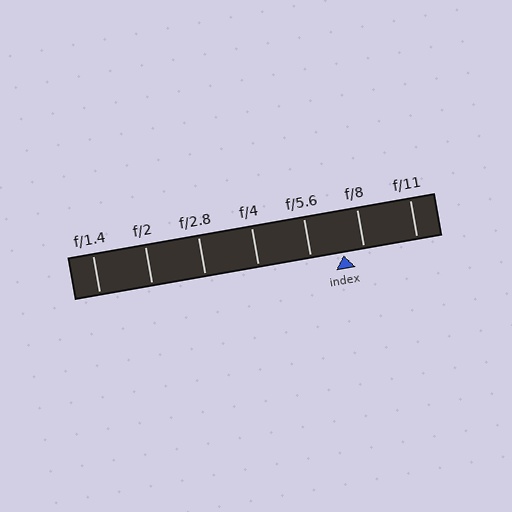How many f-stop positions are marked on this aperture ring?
There are 7 f-stop positions marked.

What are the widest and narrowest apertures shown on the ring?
The widest aperture shown is f/1.4 and the narrowest is f/11.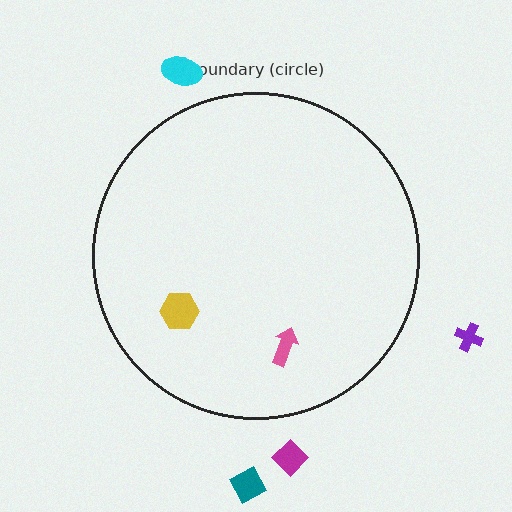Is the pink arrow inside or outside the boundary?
Inside.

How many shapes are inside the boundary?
2 inside, 4 outside.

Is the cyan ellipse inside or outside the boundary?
Outside.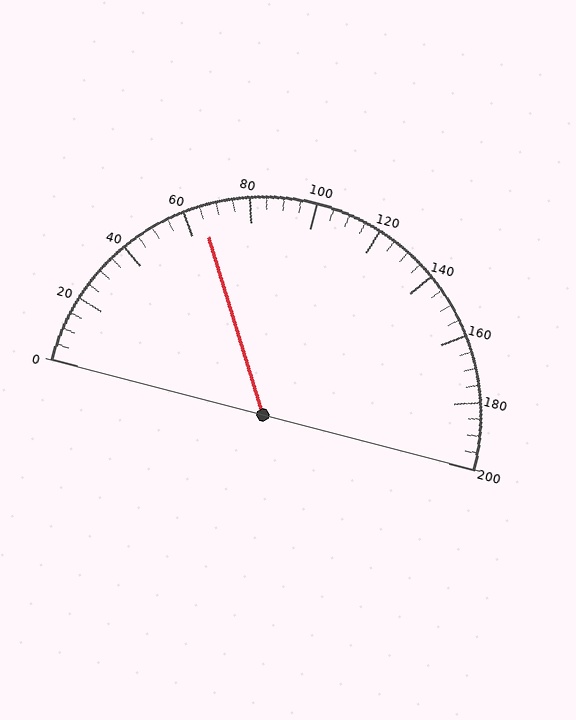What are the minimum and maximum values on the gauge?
The gauge ranges from 0 to 200.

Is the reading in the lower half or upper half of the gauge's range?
The reading is in the lower half of the range (0 to 200).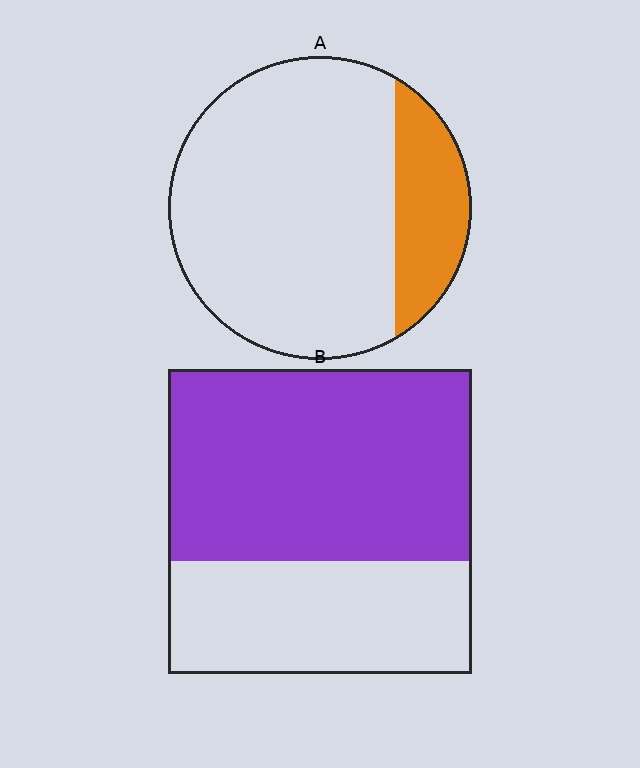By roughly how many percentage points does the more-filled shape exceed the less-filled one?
By roughly 45 percentage points (B over A).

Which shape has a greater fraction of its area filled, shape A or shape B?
Shape B.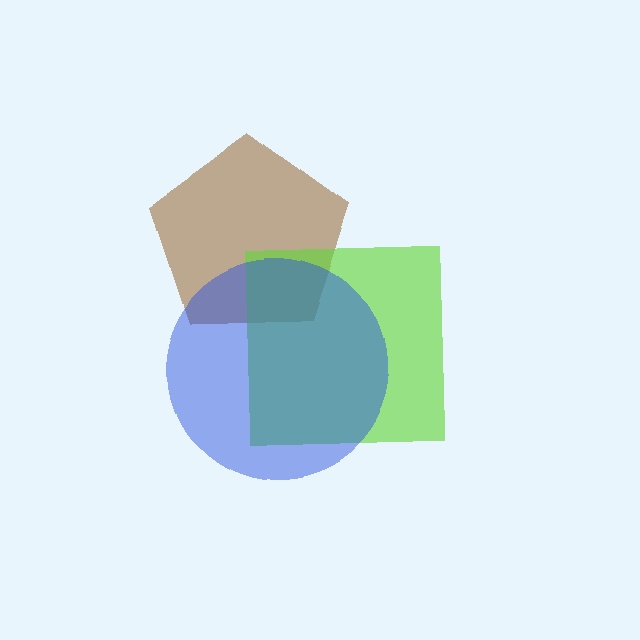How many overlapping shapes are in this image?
There are 3 overlapping shapes in the image.